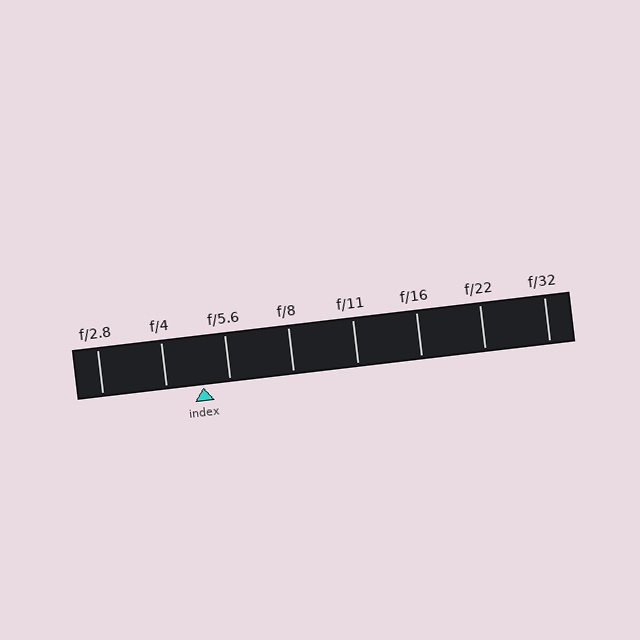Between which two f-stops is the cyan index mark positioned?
The index mark is between f/4 and f/5.6.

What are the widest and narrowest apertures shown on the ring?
The widest aperture shown is f/2.8 and the narrowest is f/32.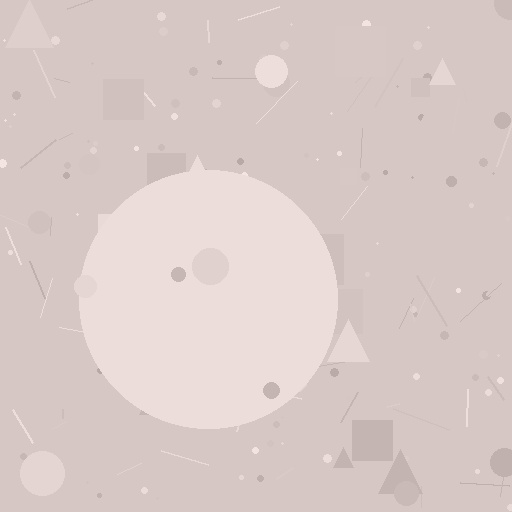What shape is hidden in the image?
A circle is hidden in the image.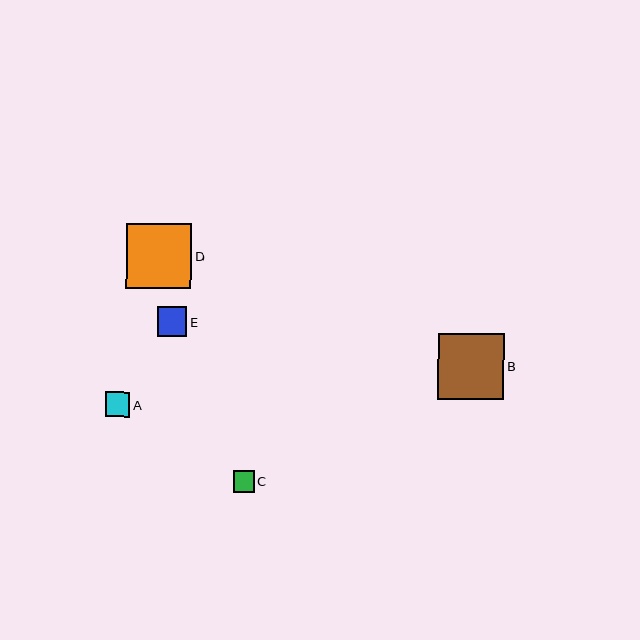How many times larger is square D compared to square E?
Square D is approximately 2.2 times the size of square E.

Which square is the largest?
Square B is the largest with a size of approximately 66 pixels.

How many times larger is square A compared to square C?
Square A is approximately 1.1 times the size of square C.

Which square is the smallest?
Square C is the smallest with a size of approximately 21 pixels.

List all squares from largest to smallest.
From largest to smallest: B, D, E, A, C.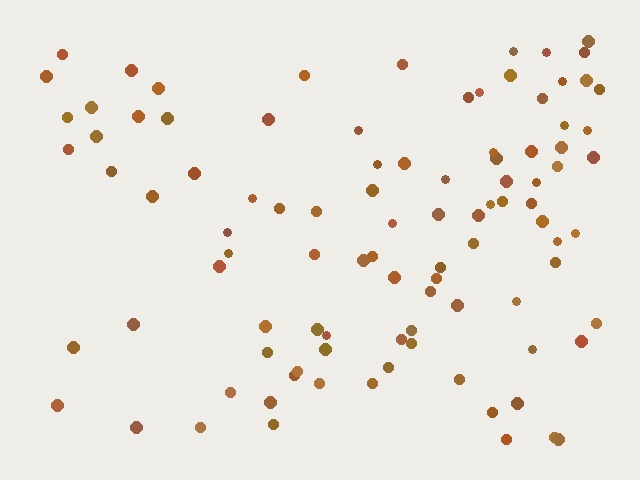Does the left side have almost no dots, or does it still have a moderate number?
Still a moderate number, just noticeably fewer than the right.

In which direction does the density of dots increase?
From left to right, with the right side densest.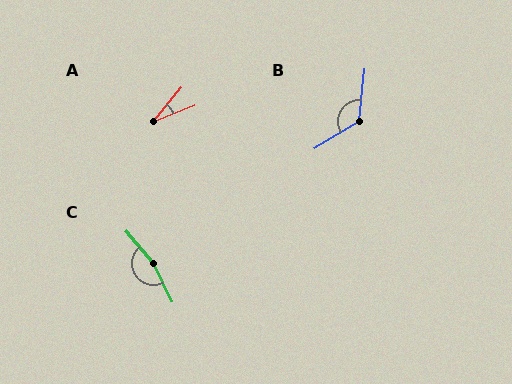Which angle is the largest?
C, at approximately 166 degrees.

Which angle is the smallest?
A, at approximately 29 degrees.